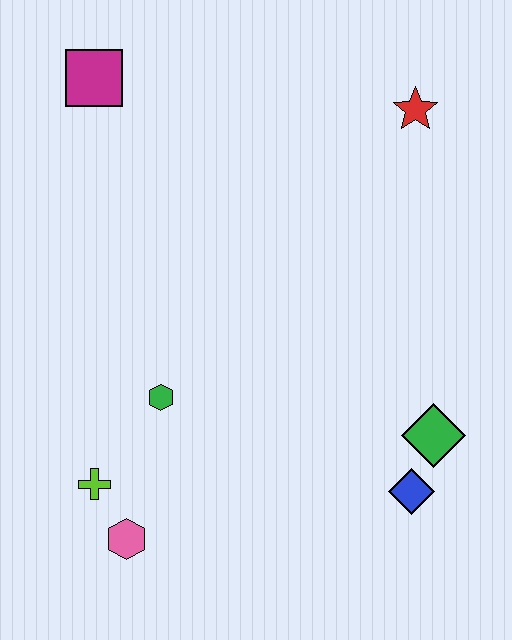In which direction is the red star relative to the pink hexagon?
The red star is above the pink hexagon.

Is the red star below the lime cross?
No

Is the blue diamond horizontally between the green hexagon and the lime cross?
No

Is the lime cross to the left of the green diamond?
Yes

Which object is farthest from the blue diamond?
The magenta square is farthest from the blue diamond.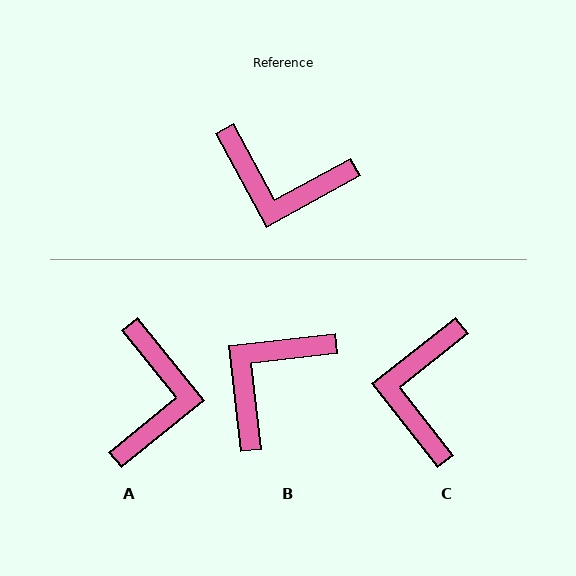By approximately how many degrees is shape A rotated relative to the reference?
Approximately 100 degrees counter-clockwise.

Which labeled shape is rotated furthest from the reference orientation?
B, about 112 degrees away.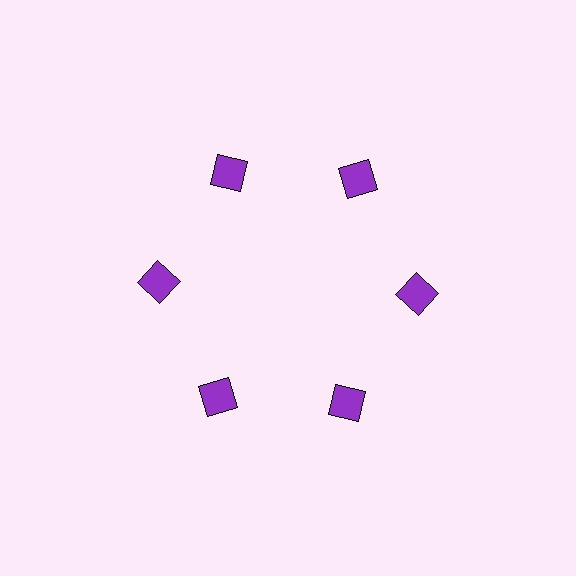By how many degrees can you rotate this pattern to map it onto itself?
The pattern maps onto itself every 60 degrees of rotation.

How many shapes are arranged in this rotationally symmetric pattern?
There are 6 shapes, arranged in 6 groups of 1.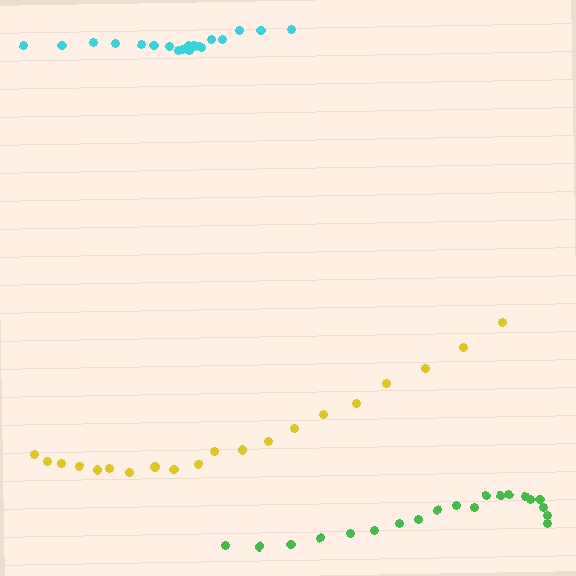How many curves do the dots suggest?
There are 3 distinct paths.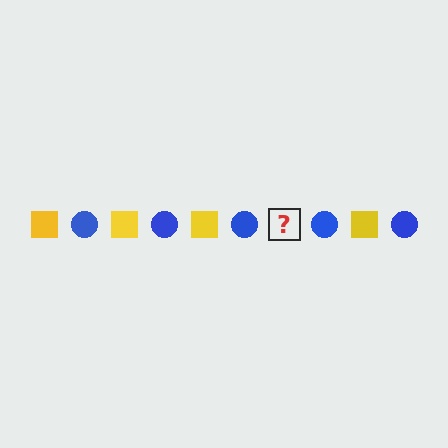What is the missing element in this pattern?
The missing element is a yellow square.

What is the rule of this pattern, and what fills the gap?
The rule is that the pattern alternates between yellow square and blue circle. The gap should be filled with a yellow square.